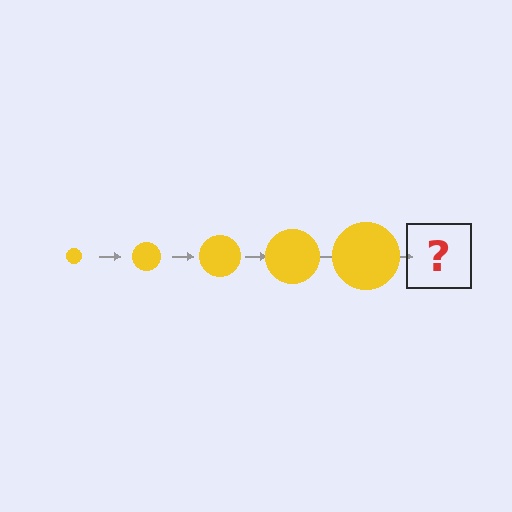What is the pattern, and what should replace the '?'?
The pattern is that the circle gets progressively larger each step. The '?' should be a yellow circle, larger than the previous one.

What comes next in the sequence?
The next element should be a yellow circle, larger than the previous one.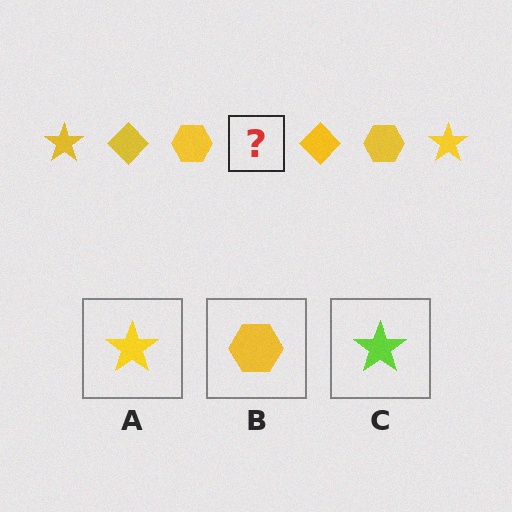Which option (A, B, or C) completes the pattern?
A.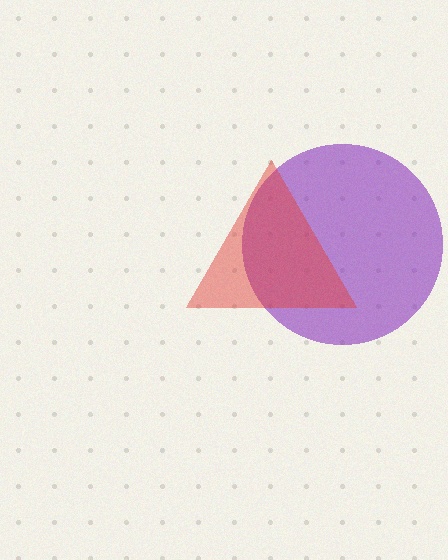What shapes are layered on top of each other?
The layered shapes are: a purple circle, a red triangle.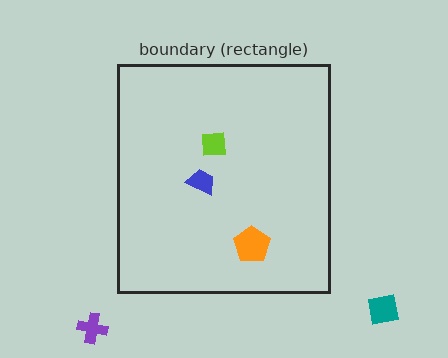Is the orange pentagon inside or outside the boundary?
Inside.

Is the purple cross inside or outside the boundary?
Outside.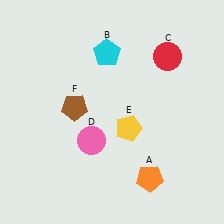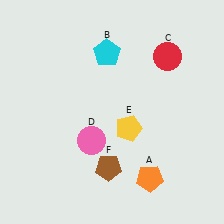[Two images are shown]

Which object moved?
The brown pentagon (F) moved down.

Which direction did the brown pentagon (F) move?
The brown pentagon (F) moved down.